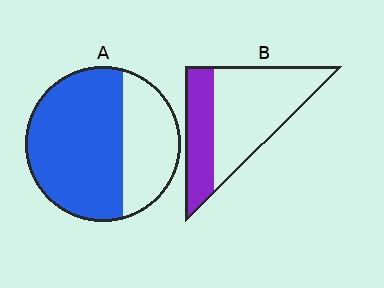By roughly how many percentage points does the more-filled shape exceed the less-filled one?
By roughly 35 percentage points (A over B).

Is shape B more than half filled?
No.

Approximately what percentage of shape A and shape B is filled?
A is approximately 65% and B is approximately 35%.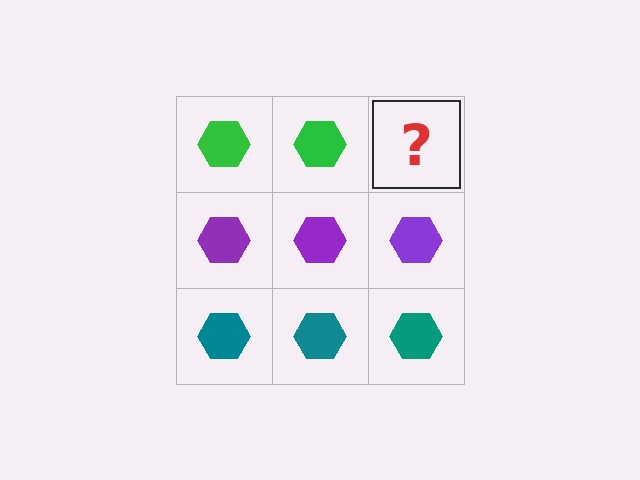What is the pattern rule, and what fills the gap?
The rule is that each row has a consistent color. The gap should be filled with a green hexagon.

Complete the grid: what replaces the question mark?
The question mark should be replaced with a green hexagon.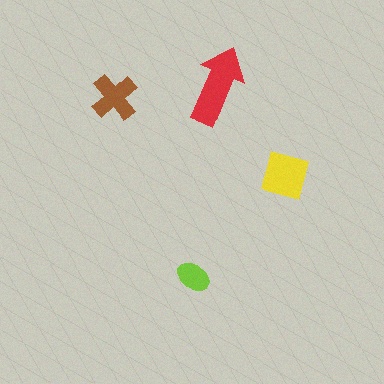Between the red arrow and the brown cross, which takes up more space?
The red arrow.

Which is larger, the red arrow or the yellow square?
The red arrow.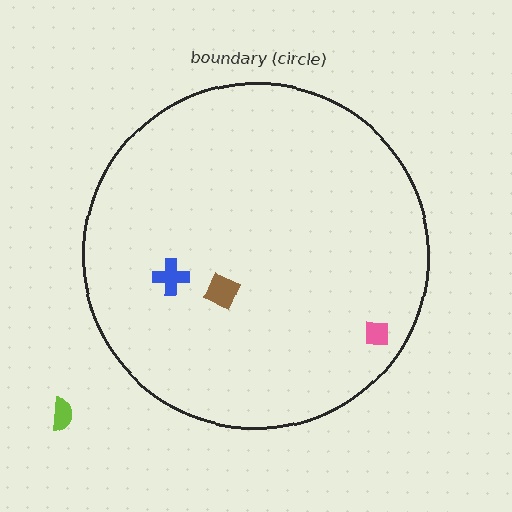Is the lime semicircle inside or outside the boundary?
Outside.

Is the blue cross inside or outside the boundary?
Inside.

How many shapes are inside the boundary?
3 inside, 1 outside.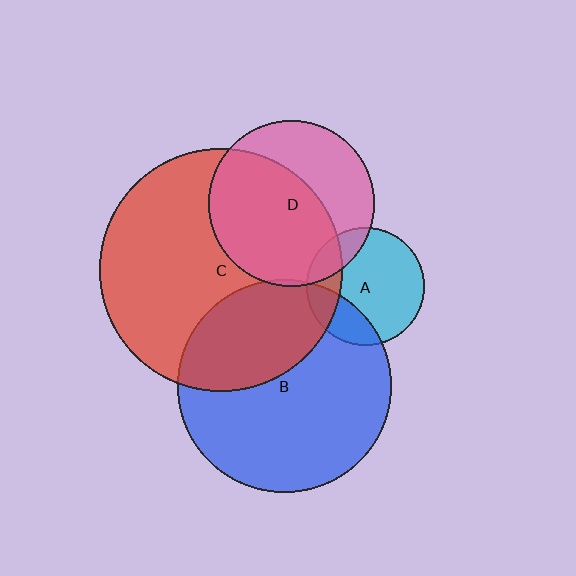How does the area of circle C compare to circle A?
Approximately 4.3 times.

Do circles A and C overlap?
Yes.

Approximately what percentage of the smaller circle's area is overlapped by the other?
Approximately 20%.